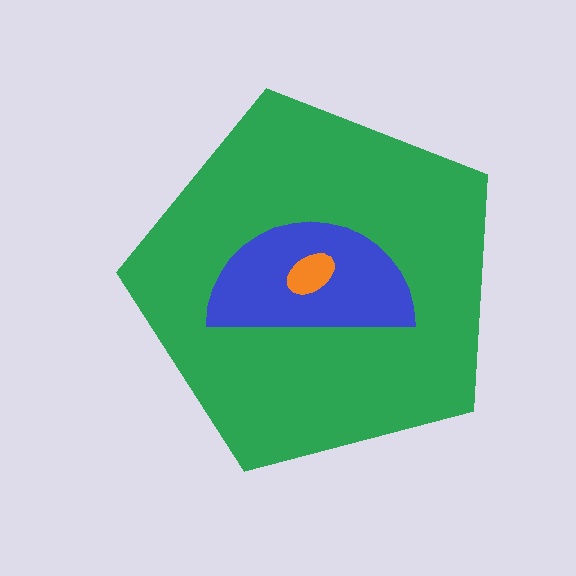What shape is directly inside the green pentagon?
The blue semicircle.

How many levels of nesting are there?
3.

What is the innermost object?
The orange ellipse.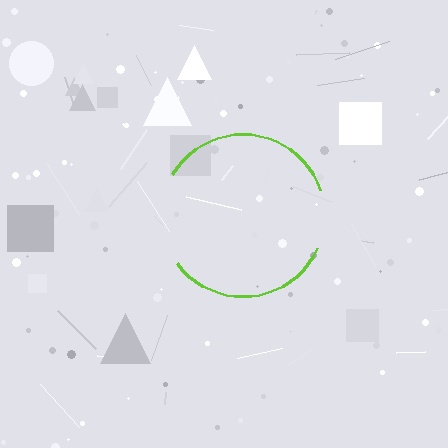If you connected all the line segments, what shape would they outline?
They would outline a circle.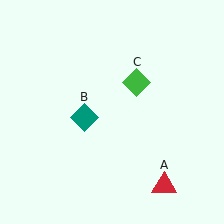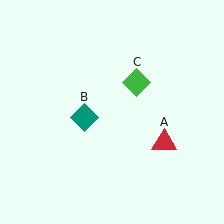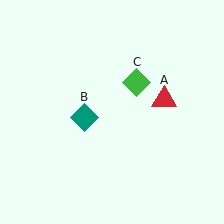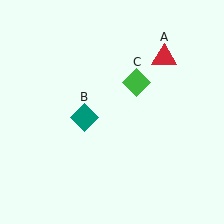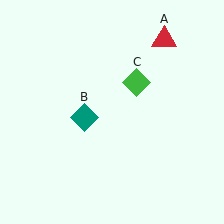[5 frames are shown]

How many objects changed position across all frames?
1 object changed position: red triangle (object A).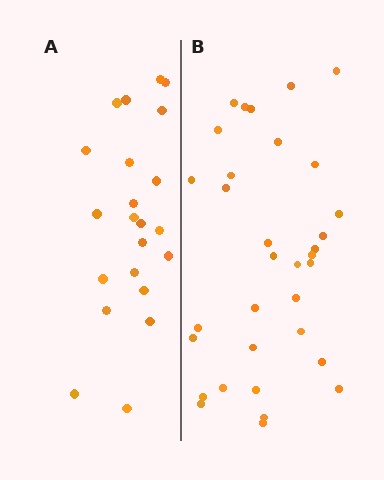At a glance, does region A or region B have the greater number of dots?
Region B (the right region) has more dots.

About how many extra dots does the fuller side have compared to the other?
Region B has roughly 12 or so more dots than region A.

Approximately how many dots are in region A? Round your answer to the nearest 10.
About 20 dots. (The exact count is 22, which rounds to 20.)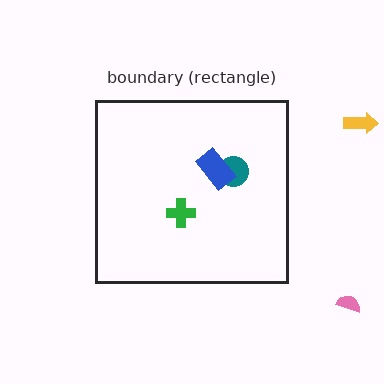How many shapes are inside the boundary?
3 inside, 2 outside.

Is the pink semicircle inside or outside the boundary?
Outside.